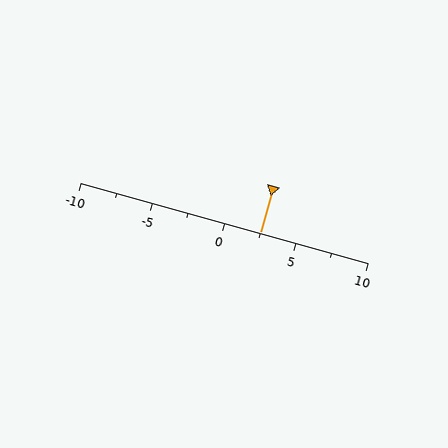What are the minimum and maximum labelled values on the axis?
The axis runs from -10 to 10.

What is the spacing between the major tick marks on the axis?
The major ticks are spaced 5 apart.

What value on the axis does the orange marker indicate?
The marker indicates approximately 2.5.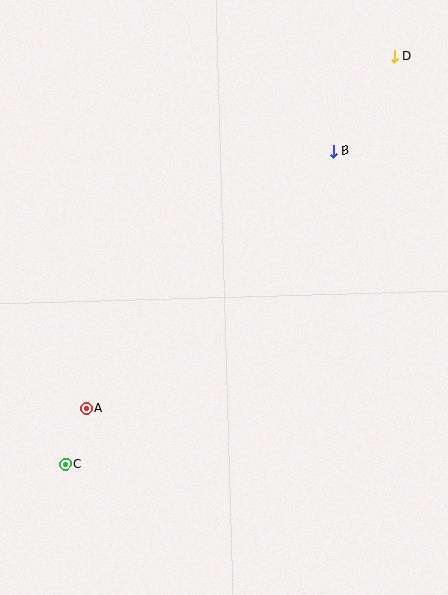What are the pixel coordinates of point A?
Point A is at (87, 408).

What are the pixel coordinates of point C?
Point C is at (65, 464).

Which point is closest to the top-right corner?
Point D is closest to the top-right corner.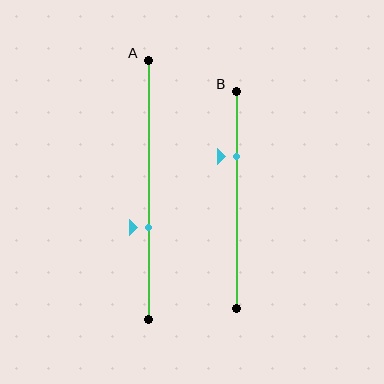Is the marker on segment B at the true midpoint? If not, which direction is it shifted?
No, the marker on segment B is shifted upward by about 20% of the segment length.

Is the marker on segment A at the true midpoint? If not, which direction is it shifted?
No, the marker on segment A is shifted downward by about 14% of the segment length.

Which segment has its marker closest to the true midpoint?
Segment A has its marker closest to the true midpoint.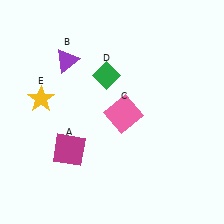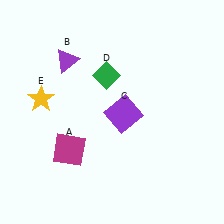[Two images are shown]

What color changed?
The square (C) changed from pink in Image 1 to purple in Image 2.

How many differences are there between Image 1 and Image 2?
There is 1 difference between the two images.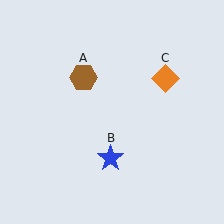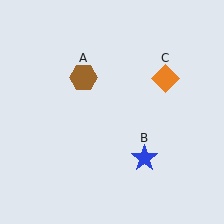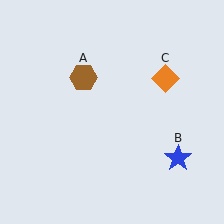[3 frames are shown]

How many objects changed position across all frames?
1 object changed position: blue star (object B).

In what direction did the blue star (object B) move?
The blue star (object B) moved right.